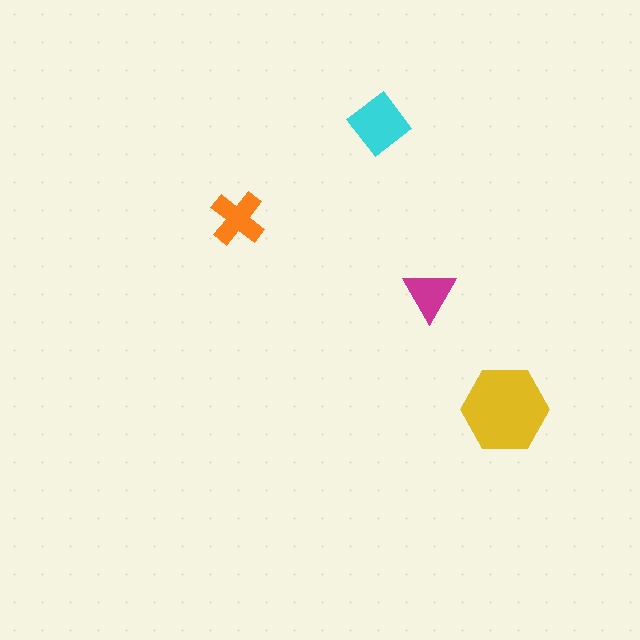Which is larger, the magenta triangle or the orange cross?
The orange cross.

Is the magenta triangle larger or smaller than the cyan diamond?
Smaller.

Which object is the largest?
The yellow hexagon.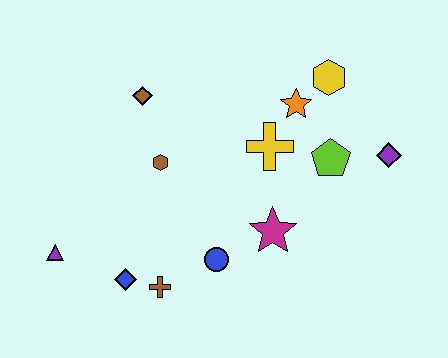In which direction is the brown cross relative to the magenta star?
The brown cross is to the left of the magenta star.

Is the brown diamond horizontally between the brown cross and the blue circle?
No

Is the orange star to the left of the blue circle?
No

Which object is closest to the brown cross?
The blue diamond is closest to the brown cross.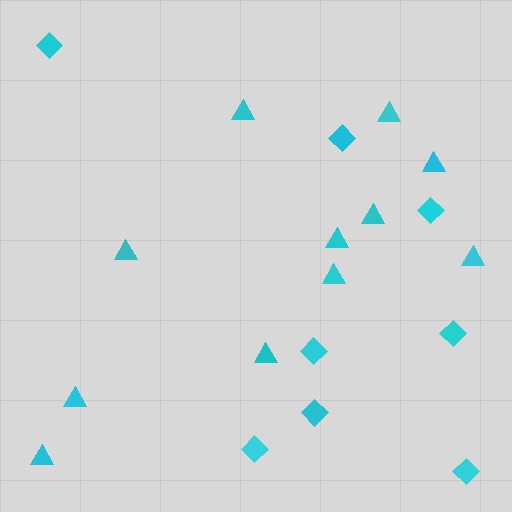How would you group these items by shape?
There are 2 groups: one group of diamonds (8) and one group of triangles (11).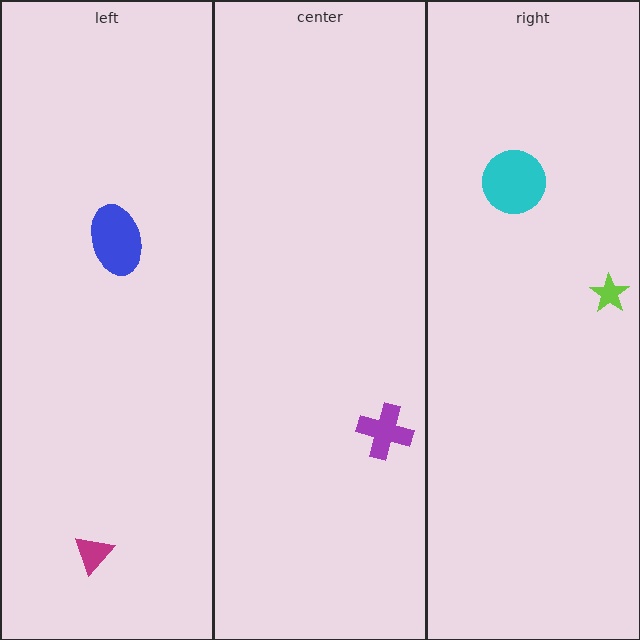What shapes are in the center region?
The purple cross.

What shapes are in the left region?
The magenta triangle, the blue ellipse.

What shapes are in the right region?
The cyan circle, the lime star.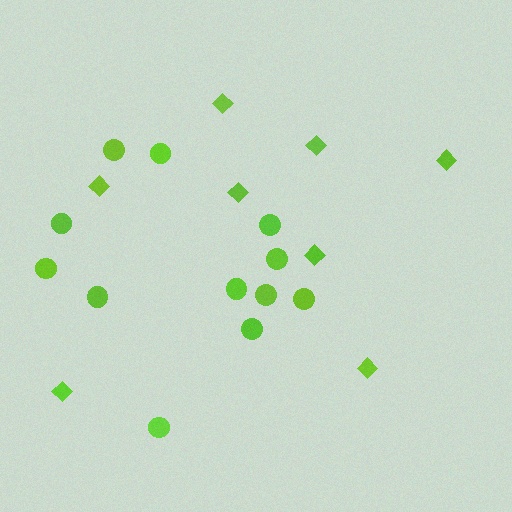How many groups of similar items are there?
There are 2 groups: one group of circles (12) and one group of diamonds (8).